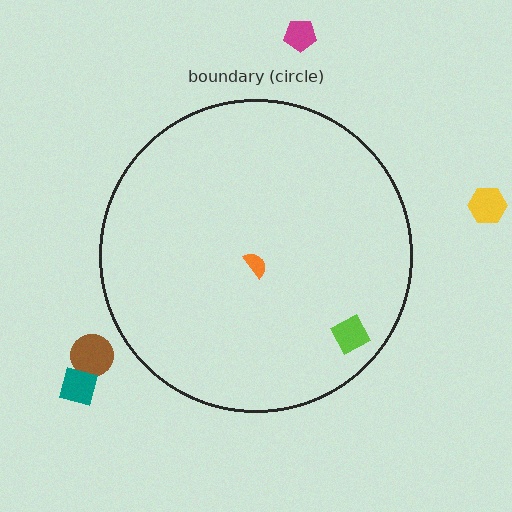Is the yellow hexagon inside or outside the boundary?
Outside.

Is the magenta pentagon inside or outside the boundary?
Outside.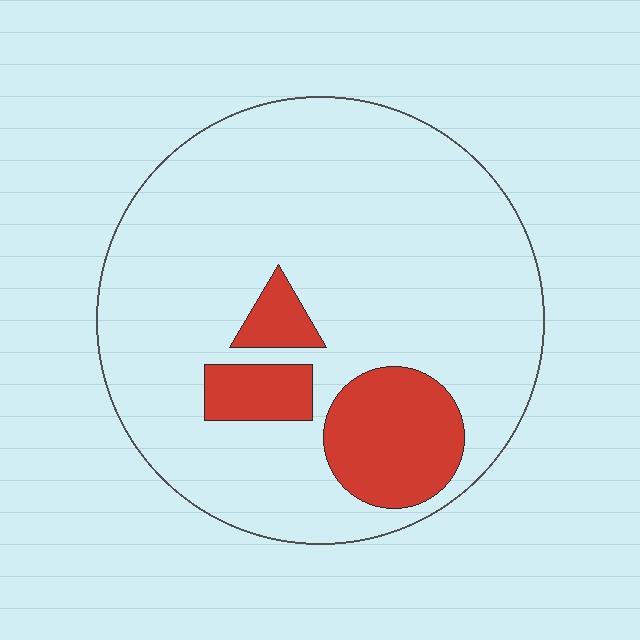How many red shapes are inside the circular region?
3.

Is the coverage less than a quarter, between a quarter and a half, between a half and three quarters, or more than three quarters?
Less than a quarter.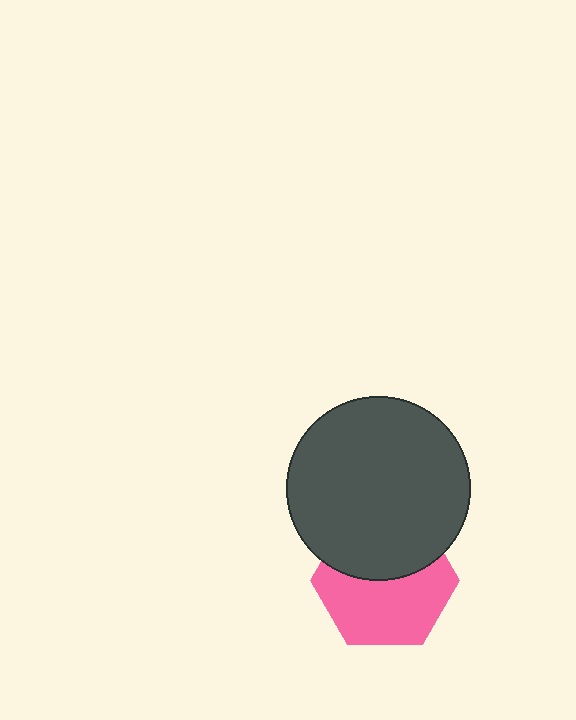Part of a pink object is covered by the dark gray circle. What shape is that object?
It is a hexagon.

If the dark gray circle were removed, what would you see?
You would see the complete pink hexagon.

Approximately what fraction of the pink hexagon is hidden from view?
Roughly 42% of the pink hexagon is hidden behind the dark gray circle.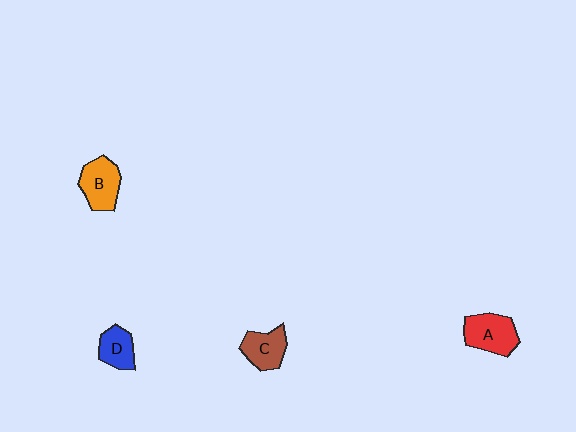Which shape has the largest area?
Shape A (red).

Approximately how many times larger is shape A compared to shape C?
Approximately 1.2 times.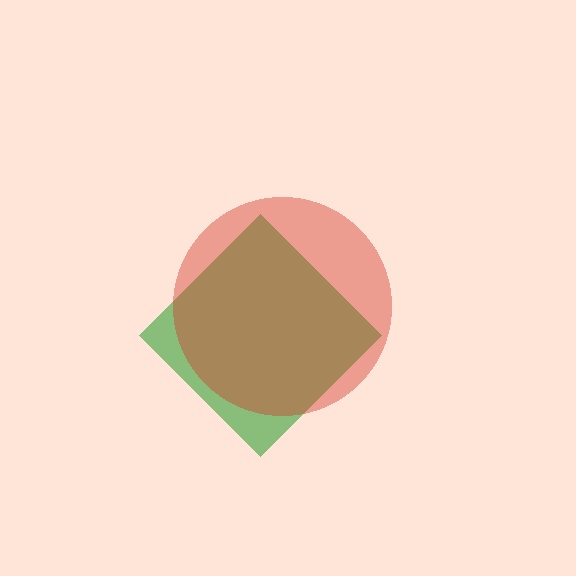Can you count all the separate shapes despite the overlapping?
Yes, there are 2 separate shapes.